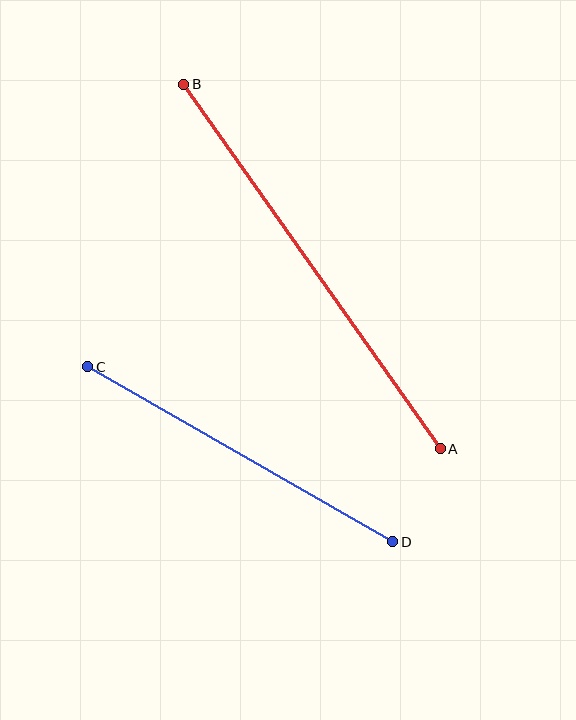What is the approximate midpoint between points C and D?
The midpoint is at approximately (240, 454) pixels.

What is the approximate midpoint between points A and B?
The midpoint is at approximately (312, 267) pixels.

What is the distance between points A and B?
The distance is approximately 445 pixels.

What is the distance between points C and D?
The distance is approximately 351 pixels.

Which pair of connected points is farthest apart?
Points A and B are farthest apart.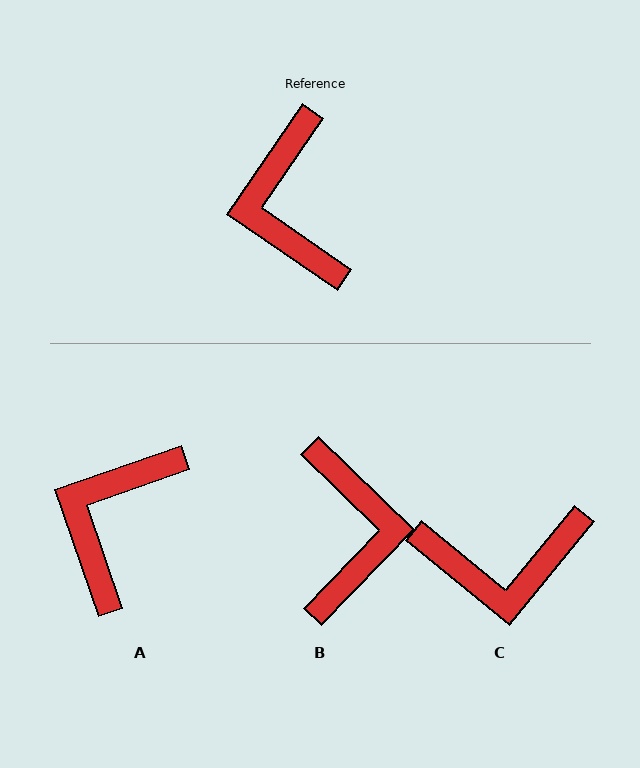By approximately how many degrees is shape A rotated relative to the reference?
Approximately 37 degrees clockwise.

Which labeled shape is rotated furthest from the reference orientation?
B, about 170 degrees away.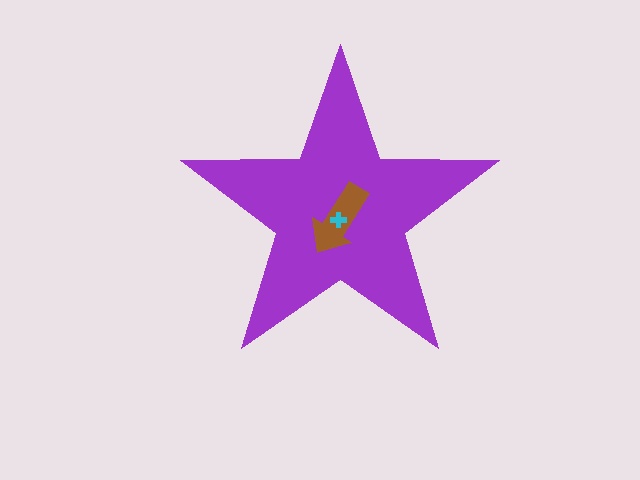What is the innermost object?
The cyan cross.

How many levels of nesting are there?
3.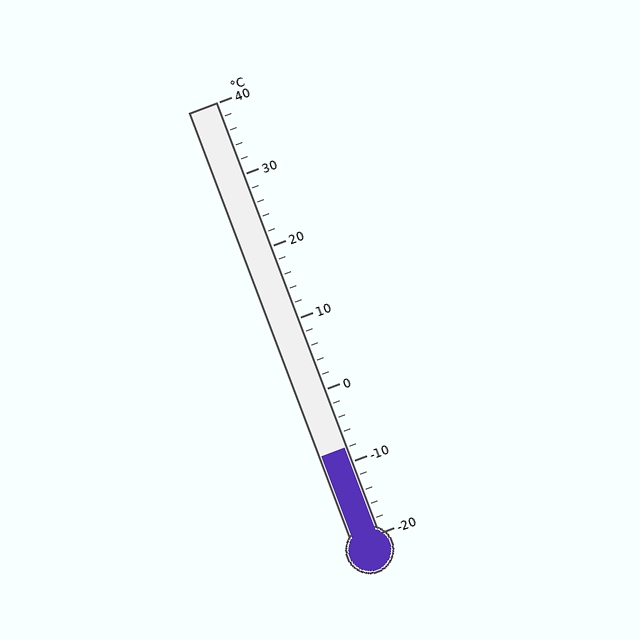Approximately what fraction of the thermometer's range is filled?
The thermometer is filled to approximately 20% of its range.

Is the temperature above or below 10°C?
The temperature is below 10°C.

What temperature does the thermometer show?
The thermometer shows approximately -8°C.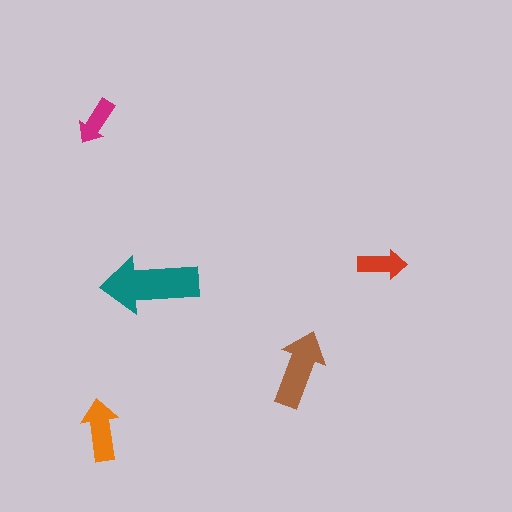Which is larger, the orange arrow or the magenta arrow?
The orange one.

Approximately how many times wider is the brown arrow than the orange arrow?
About 1.5 times wider.